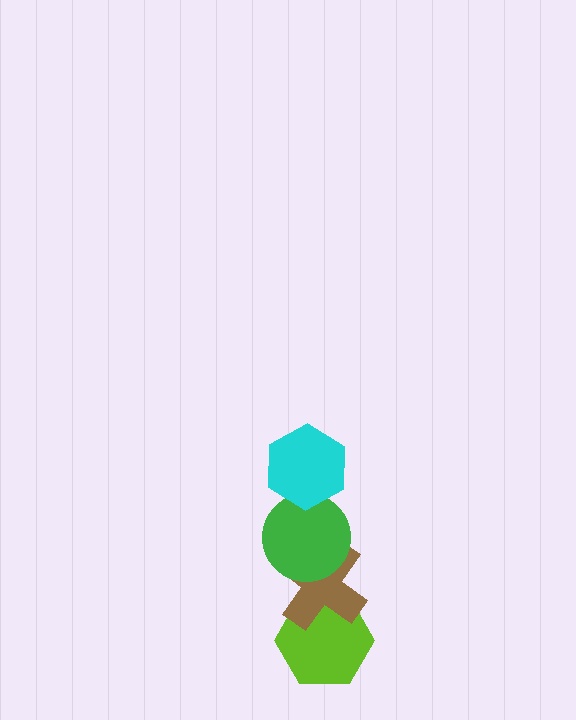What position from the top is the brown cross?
The brown cross is 3rd from the top.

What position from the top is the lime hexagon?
The lime hexagon is 4th from the top.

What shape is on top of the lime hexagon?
The brown cross is on top of the lime hexagon.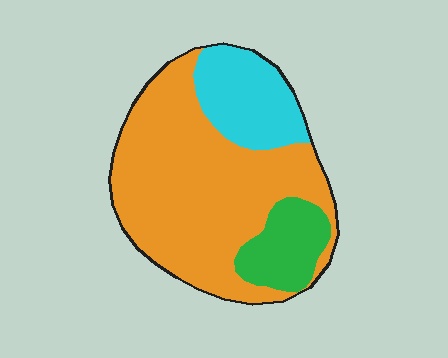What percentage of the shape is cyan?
Cyan covers 20% of the shape.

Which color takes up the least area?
Green, at roughly 15%.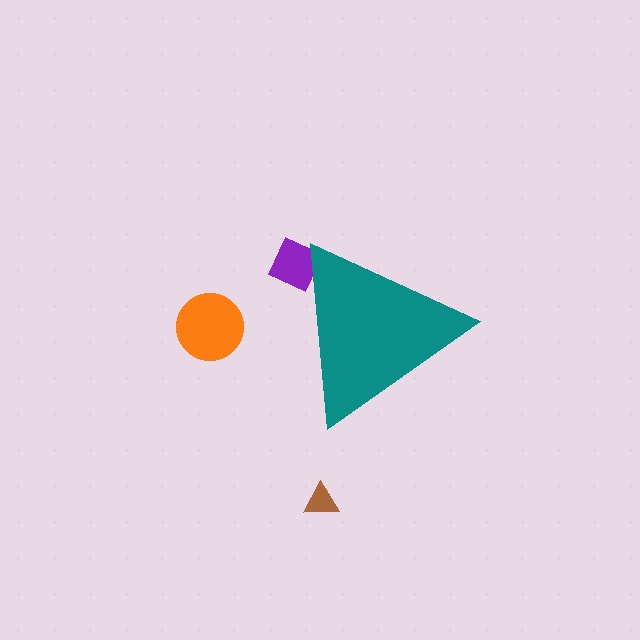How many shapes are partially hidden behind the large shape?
1 shape is partially hidden.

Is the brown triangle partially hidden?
No, the brown triangle is fully visible.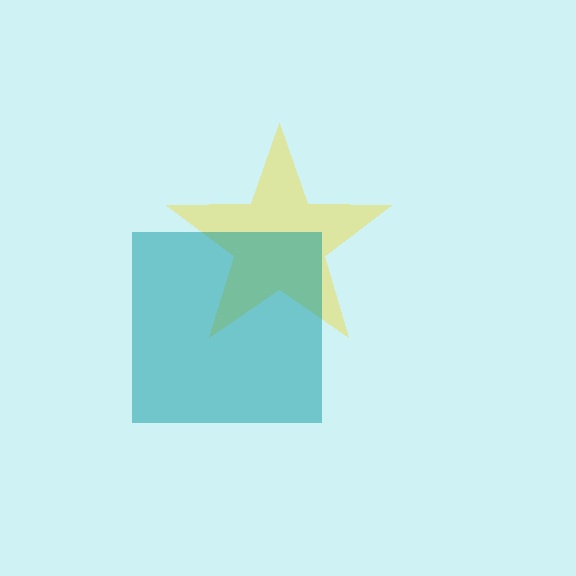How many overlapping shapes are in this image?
There are 2 overlapping shapes in the image.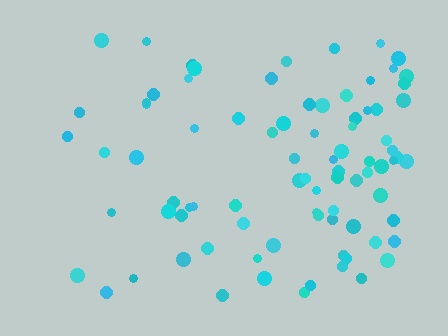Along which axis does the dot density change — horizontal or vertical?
Horizontal.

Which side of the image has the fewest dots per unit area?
The left.